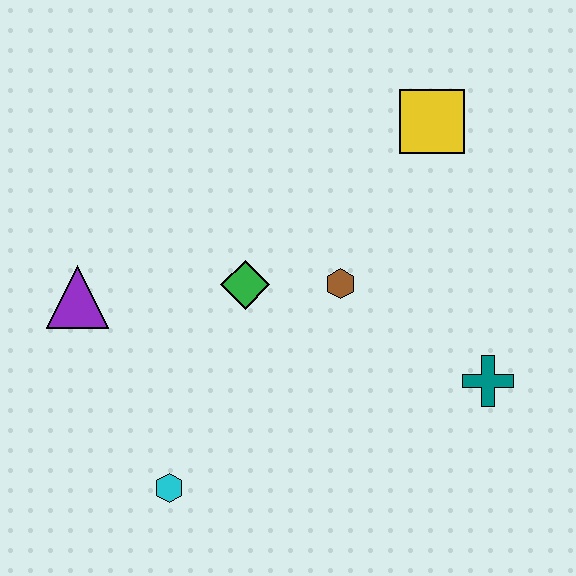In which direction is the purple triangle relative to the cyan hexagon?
The purple triangle is above the cyan hexagon.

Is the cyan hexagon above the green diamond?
No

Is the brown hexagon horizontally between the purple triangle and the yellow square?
Yes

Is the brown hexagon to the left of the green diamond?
No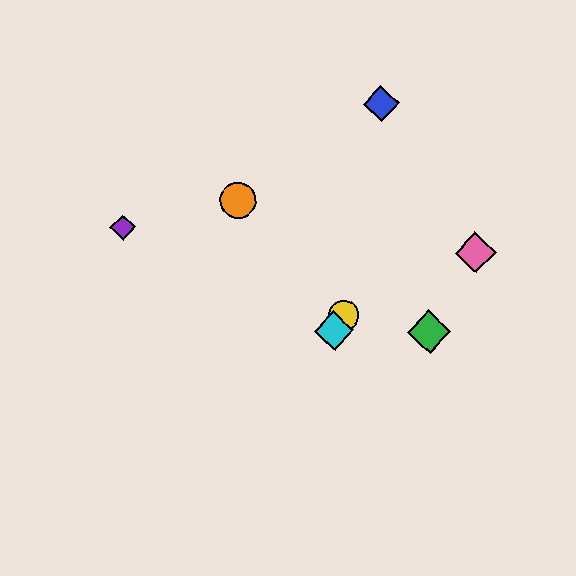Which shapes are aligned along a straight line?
The red star, the yellow circle, the cyan diamond are aligned along a straight line.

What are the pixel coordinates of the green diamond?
The green diamond is at (429, 332).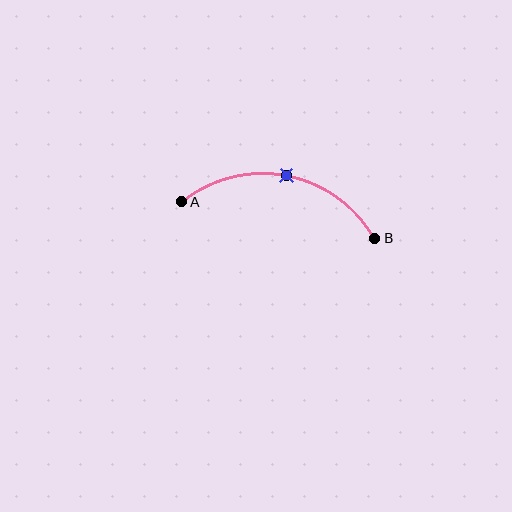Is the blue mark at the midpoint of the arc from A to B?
Yes. The blue mark lies on the arc at equal arc-length from both A and B — it is the arc midpoint.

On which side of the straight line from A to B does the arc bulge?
The arc bulges above the straight line connecting A and B.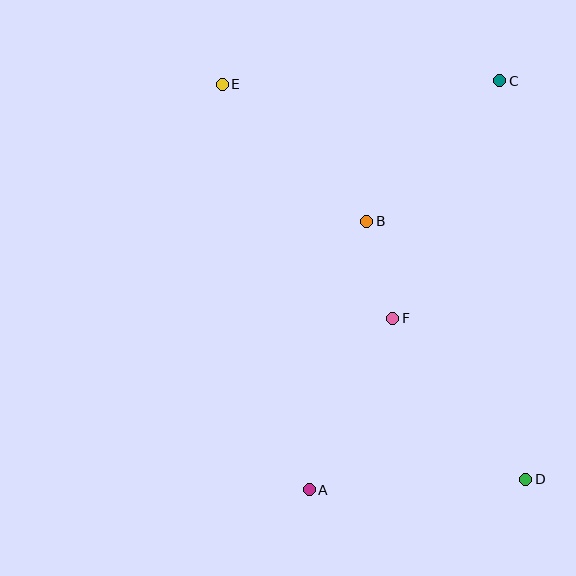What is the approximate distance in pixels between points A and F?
The distance between A and F is approximately 191 pixels.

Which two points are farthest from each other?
Points D and E are farthest from each other.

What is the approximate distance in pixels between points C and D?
The distance between C and D is approximately 400 pixels.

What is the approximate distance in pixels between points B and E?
The distance between B and E is approximately 199 pixels.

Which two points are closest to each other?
Points B and F are closest to each other.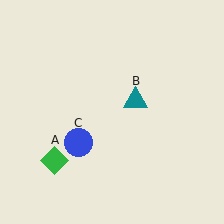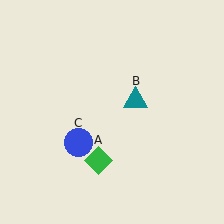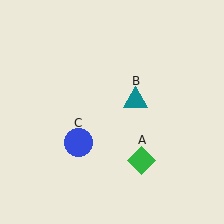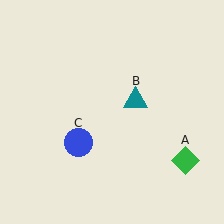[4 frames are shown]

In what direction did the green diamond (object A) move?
The green diamond (object A) moved right.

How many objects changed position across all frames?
1 object changed position: green diamond (object A).